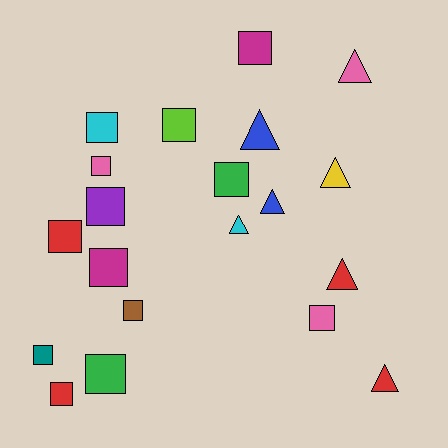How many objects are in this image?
There are 20 objects.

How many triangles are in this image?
There are 7 triangles.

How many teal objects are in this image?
There is 1 teal object.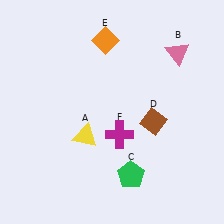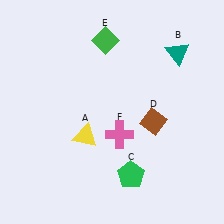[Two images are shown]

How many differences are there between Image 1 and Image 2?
There are 3 differences between the two images.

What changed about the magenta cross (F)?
In Image 1, F is magenta. In Image 2, it changed to pink.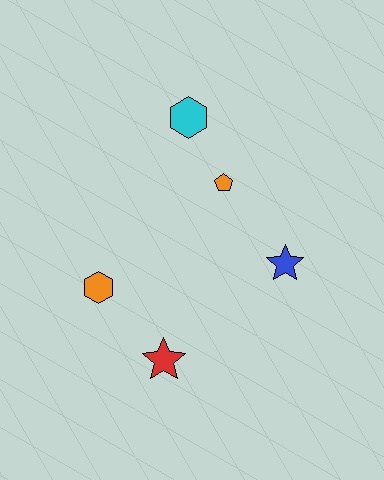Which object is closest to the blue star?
The orange pentagon is closest to the blue star.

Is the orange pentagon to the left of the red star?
No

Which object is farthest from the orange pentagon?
The red star is farthest from the orange pentagon.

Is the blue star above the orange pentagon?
No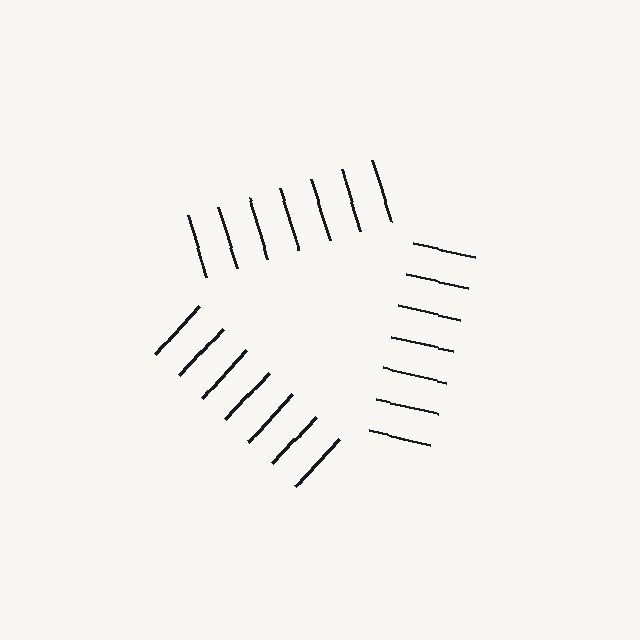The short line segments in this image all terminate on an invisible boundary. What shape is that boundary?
An illusory triangle — the line segments terminate on its edges but no continuous stroke is drawn.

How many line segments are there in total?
21 — 7 along each of the 3 edges.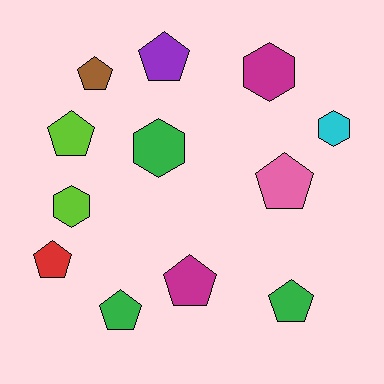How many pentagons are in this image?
There are 8 pentagons.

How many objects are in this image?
There are 12 objects.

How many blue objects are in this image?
There are no blue objects.